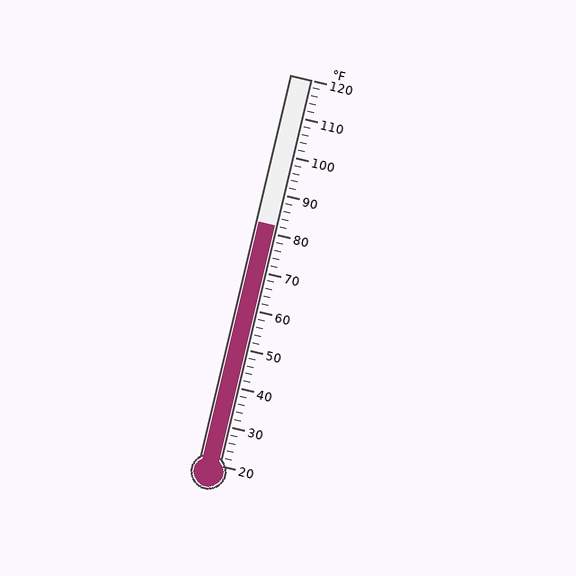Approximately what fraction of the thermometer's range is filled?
The thermometer is filled to approximately 60% of its range.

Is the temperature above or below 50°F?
The temperature is above 50°F.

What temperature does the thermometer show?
The thermometer shows approximately 82°F.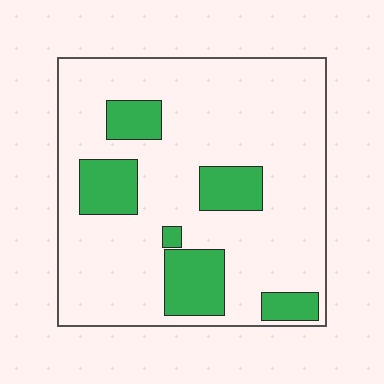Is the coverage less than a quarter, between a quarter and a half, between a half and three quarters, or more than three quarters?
Less than a quarter.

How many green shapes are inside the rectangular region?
6.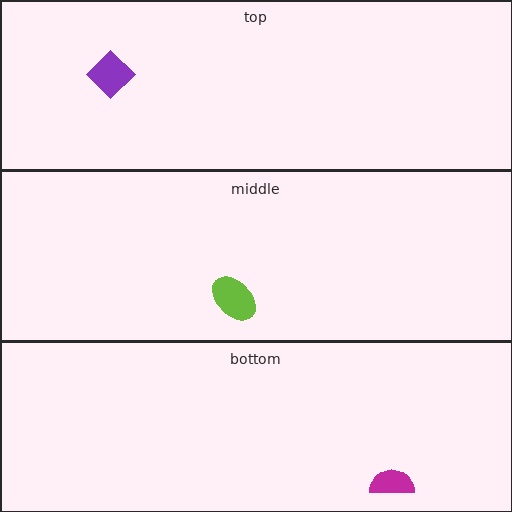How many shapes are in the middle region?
1.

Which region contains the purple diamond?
The top region.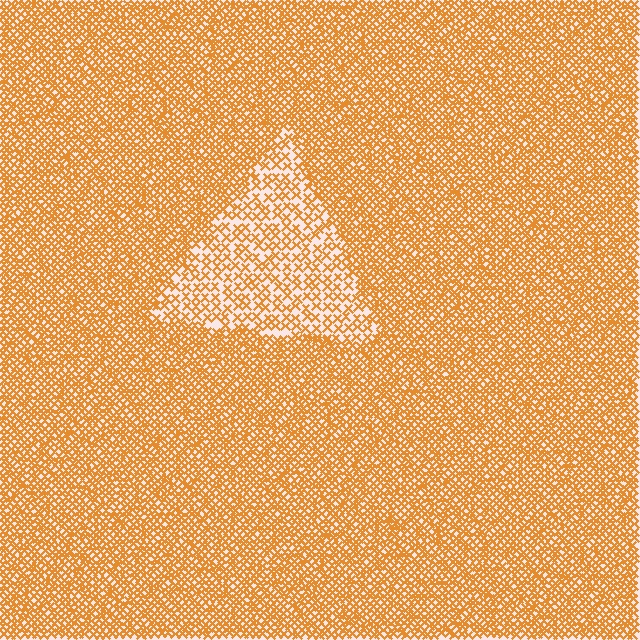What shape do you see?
I see a triangle.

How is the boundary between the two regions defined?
The boundary is defined by a change in element density (approximately 2.2x ratio). All elements are the same color, size, and shape.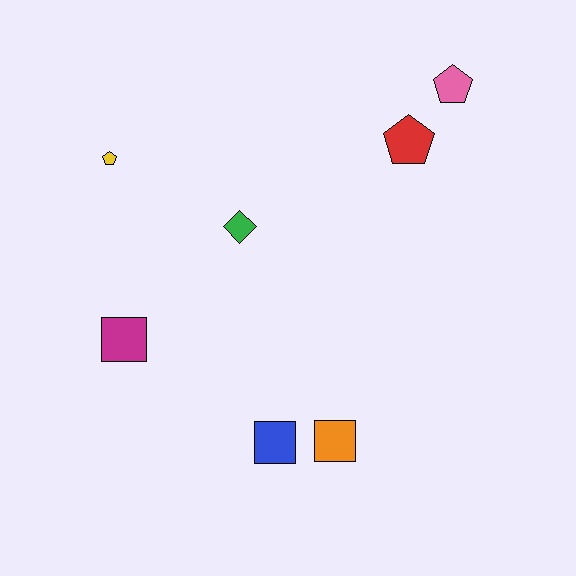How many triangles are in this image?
There are no triangles.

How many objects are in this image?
There are 7 objects.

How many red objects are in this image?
There is 1 red object.